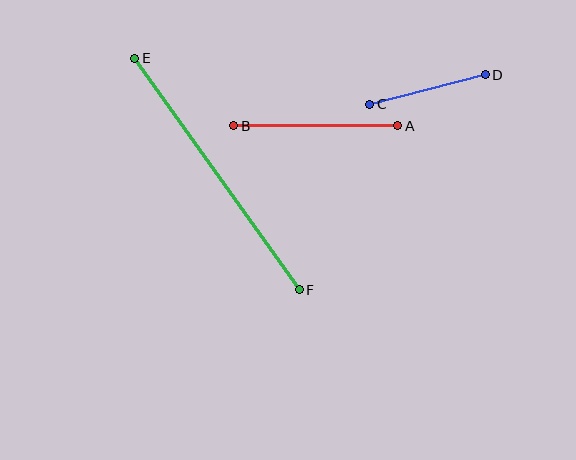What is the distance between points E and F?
The distance is approximately 284 pixels.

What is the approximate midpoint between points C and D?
The midpoint is at approximately (428, 90) pixels.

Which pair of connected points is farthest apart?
Points E and F are farthest apart.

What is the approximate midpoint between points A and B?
The midpoint is at approximately (316, 126) pixels.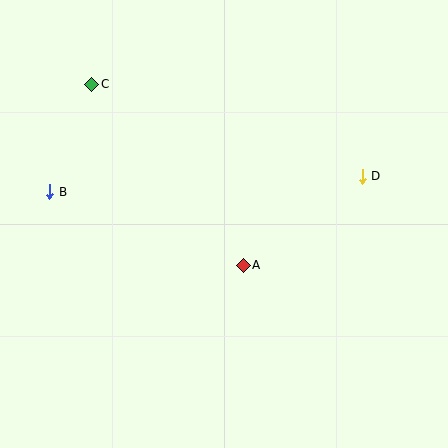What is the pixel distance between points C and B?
The distance between C and B is 116 pixels.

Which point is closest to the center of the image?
Point A at (243, 265) is closest to the center.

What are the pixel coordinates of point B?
Point B is at (50, 192).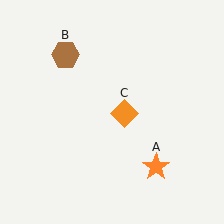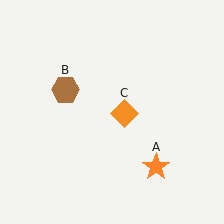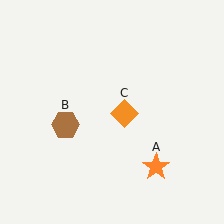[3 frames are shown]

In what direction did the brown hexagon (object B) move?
The brown hexagon (object B) moved down.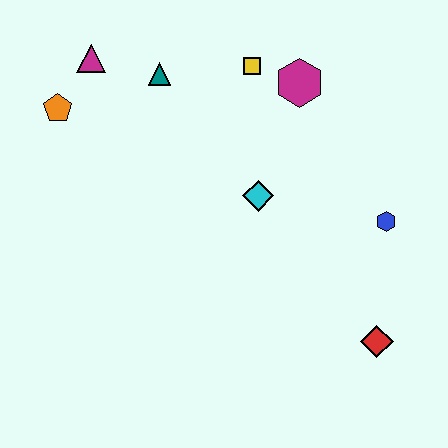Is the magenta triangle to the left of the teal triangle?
Yes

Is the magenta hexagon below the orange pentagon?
No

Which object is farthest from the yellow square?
The red diamond is farthest from the yellow square.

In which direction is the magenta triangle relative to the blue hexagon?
The magenta triangle is to the left of the blue hexagon.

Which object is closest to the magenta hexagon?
The yellow square is closest to the magenta hexagon.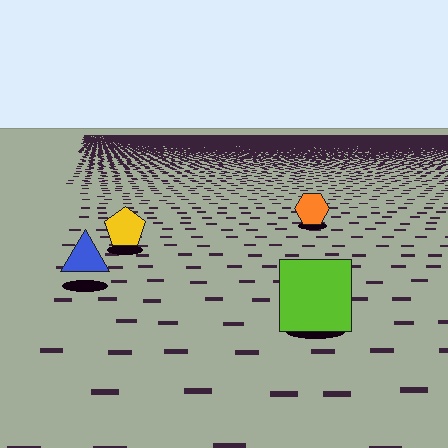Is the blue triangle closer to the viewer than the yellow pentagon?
Yes. The blue triangle is closer — you can tell from the texture gradient: the ground texture is coarser near it.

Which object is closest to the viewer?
The lime square is closest. The texture marks near it are larger and more spread out.